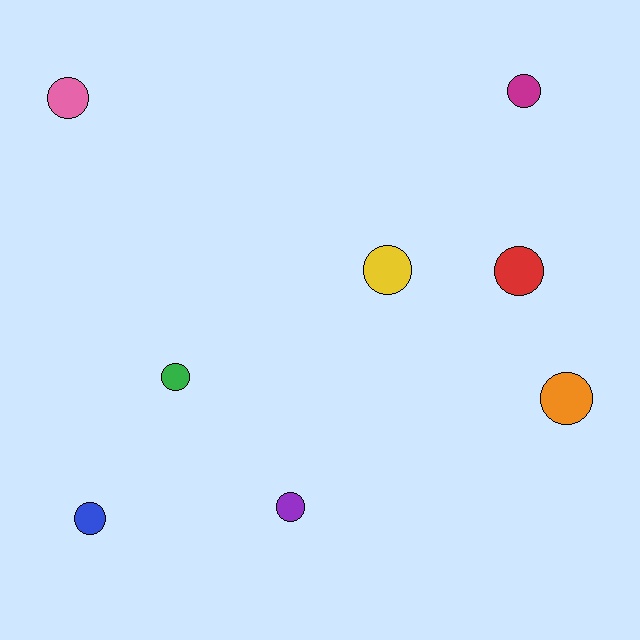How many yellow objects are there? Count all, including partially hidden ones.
There is 1 yellow object.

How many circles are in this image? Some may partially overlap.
There are 8 circles.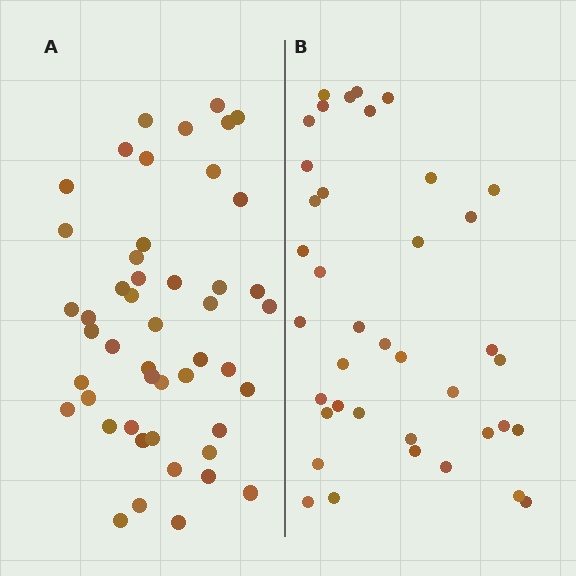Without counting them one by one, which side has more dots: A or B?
Region A (the left region) has more dots.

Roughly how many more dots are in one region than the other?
Region A has roughly 8 or so more dots than region B.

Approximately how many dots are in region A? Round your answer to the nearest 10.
About 50 dots. (The exact count is 48, which rounds to 50.)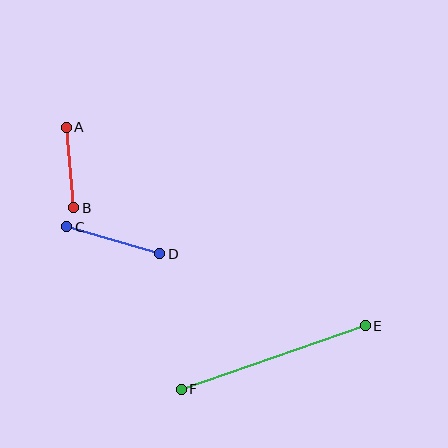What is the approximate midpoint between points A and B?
The midpoint is at approximately (70, 168) pixels.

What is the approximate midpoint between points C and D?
The midpoint is at approximately (113, 240) pixels.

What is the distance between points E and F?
The distance is approximately 195 pixels.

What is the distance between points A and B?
The distance is approximately 81 pixels.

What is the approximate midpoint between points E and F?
The midpoint is at approximately (273, 357) pixels.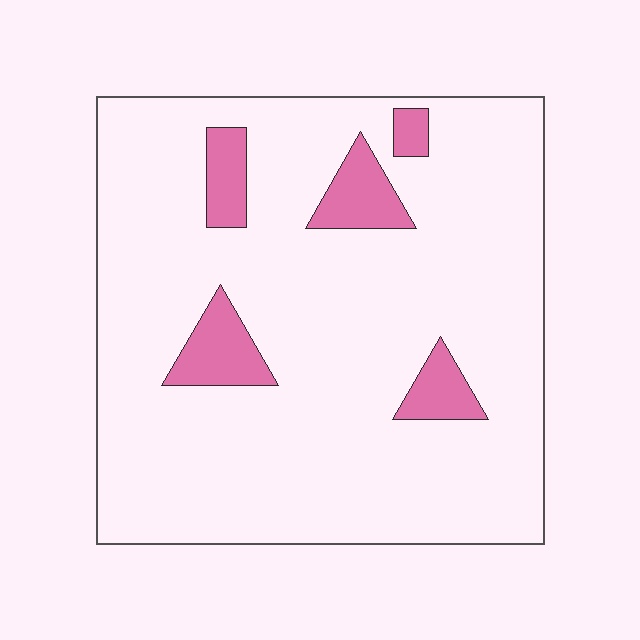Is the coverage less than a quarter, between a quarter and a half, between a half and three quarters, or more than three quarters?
Less than a quarter.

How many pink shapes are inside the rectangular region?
5.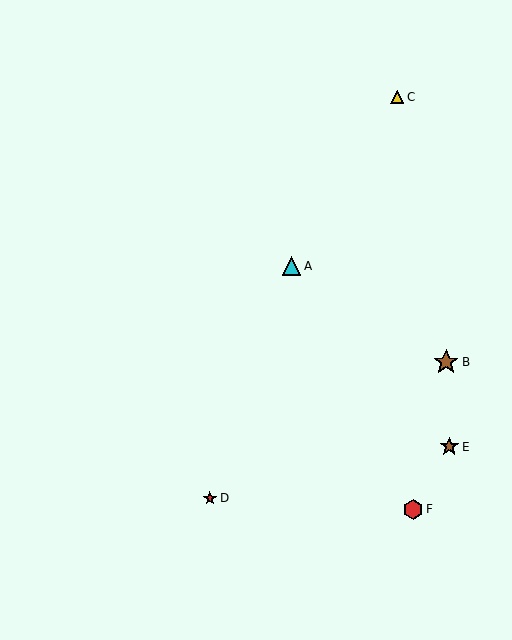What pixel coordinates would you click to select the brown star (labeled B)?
Click at (446, 362) to select the brown star B.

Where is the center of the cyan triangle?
The center of the cyan triangle is at (292, 266).